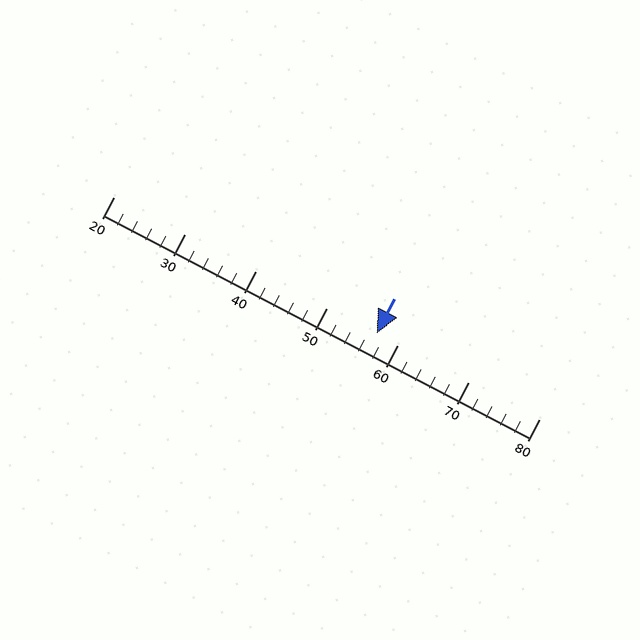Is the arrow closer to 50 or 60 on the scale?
The arrow is closer to 60.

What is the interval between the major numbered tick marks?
The major tick marks are spaced 10 units apart.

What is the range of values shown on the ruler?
The ruler shows values from 20 to 80.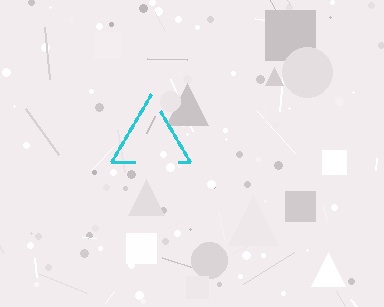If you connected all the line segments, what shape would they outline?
They would outline a triangle.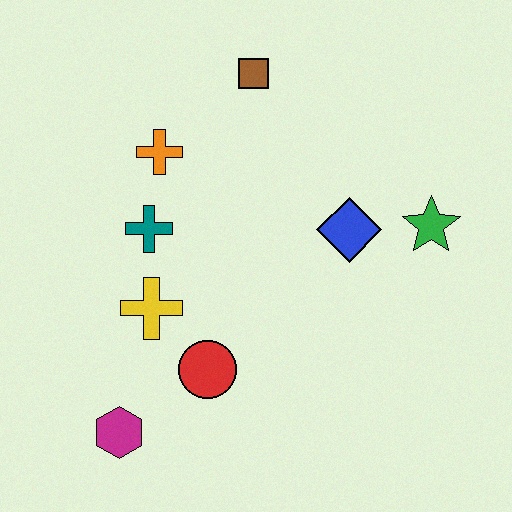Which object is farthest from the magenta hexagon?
The brown square is farthest from the magenta hexagon.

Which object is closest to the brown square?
The orange cross is closest to the brown square.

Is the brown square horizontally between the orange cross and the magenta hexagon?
No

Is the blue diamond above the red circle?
Yes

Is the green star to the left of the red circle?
No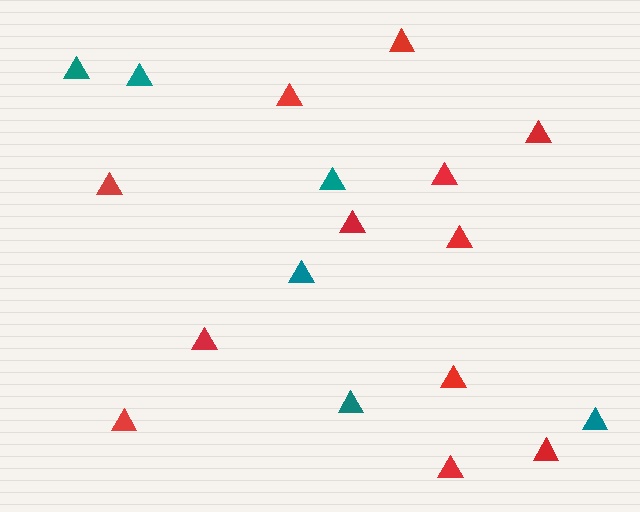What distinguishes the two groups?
There are 2 groups: one group of teal triangles (6) and one group of red triangles (12).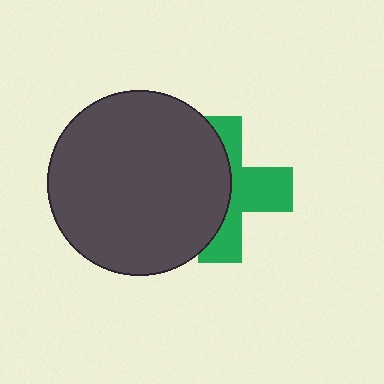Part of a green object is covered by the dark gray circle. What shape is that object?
It is a cross.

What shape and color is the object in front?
The object in front is a dark gray circle.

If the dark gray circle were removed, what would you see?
You would see the complete green cross.